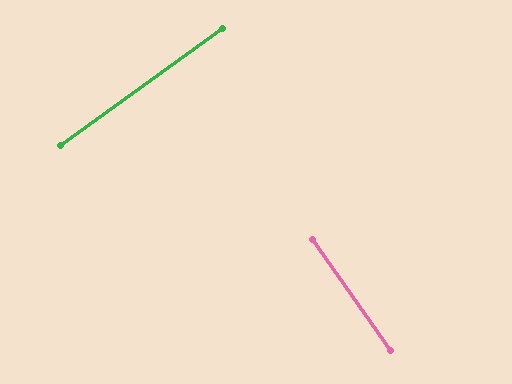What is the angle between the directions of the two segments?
Approximately 90 degrees.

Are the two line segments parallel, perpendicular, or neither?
Perpendicular — they meet at approximately 90°.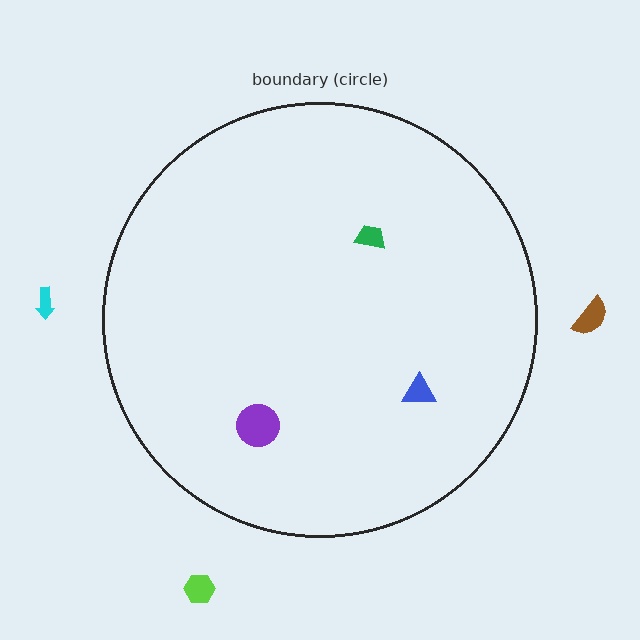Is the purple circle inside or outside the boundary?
Inside.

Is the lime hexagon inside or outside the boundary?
Outside.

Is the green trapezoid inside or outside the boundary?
Inside.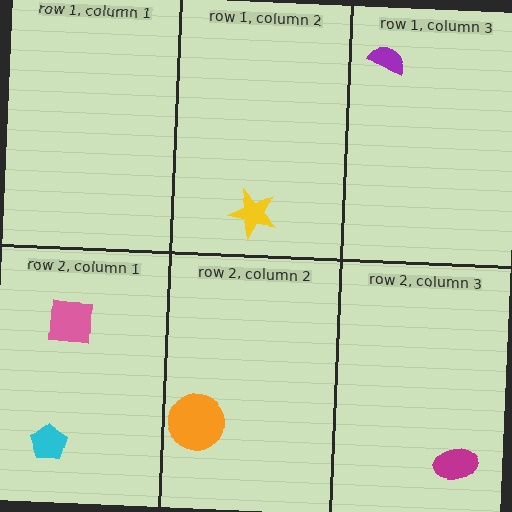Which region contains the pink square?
The row 2, column 1 region.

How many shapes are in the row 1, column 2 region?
1.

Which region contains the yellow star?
The row 1, column 2 region.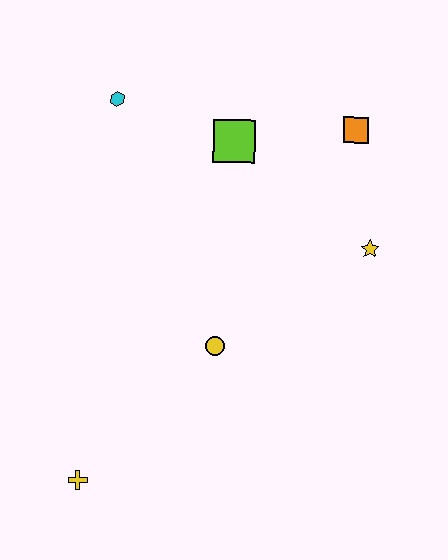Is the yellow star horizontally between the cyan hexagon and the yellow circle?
No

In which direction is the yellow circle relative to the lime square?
The yellow circle is below the lime square.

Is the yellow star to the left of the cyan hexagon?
No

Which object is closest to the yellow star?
The orange square is closest to the yellow star.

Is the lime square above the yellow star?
Yes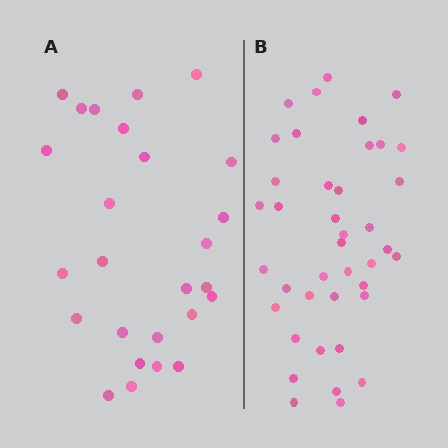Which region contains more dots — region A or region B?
Region B (the right region) has more dots.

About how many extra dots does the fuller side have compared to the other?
Region B has approximately 15 more dots than region A.